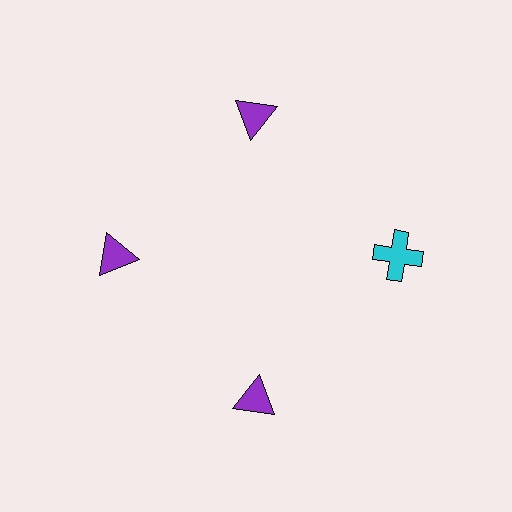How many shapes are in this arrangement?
There are 4 shapes arranged in a ring pattern.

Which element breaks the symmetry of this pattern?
The cyan cross at roughly the 3 o'clock position breaks the symmetry. All other shapes are purple triangles.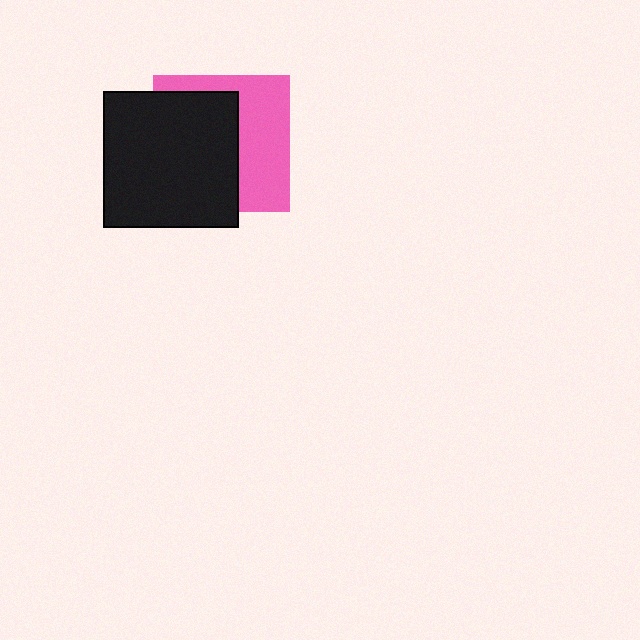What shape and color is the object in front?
The object in front is a black square.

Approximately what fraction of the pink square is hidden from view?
Roughly 56% of the pink square is hidden behind the black square.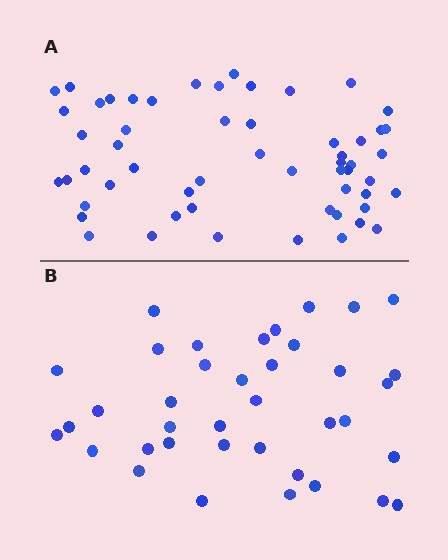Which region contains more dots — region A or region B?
Region A (the top region) has more dots.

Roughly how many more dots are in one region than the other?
Region A has approximately 20 more dots than region B.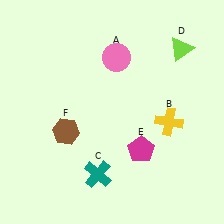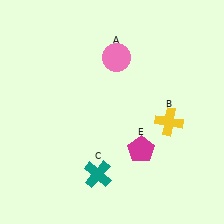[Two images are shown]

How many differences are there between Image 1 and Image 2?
There are 2 differences between the two images.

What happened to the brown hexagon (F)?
The brown hexagon (F) was removed in Image 2. It was in the bottom-left area of Image 1.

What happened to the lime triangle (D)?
The lime triangle (D) was removed in Image 2. It was in the top-right area of Image 1.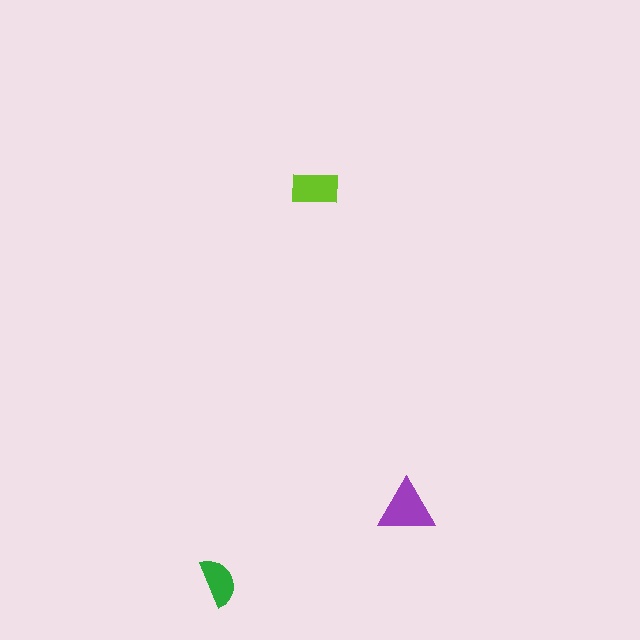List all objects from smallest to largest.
The green semicircle, the lime rectangle, the purple triangle.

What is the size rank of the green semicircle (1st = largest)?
3rd.